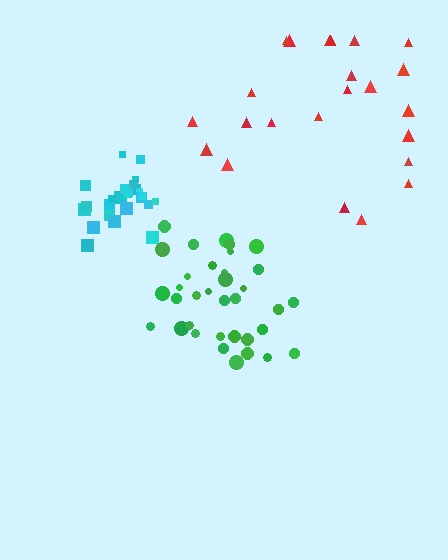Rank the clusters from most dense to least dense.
cyan, green, red.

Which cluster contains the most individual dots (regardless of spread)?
Green (35).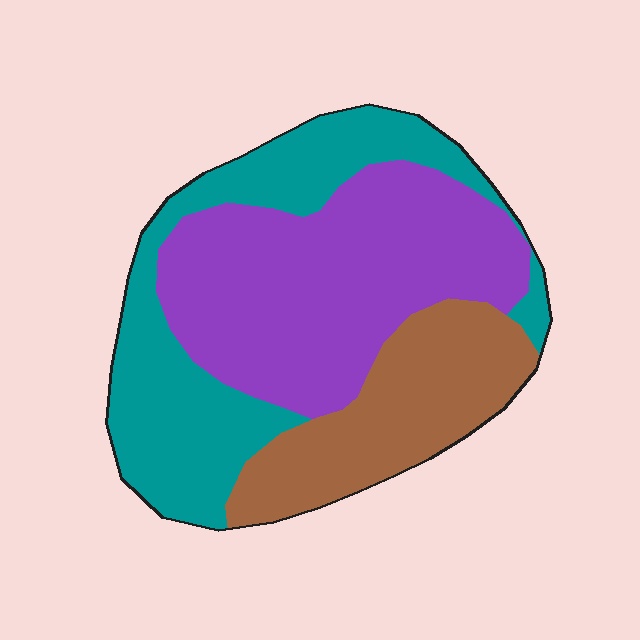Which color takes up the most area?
Purple, at roughly 45%.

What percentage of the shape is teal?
Teal takes up between a quarter and a half of the shape.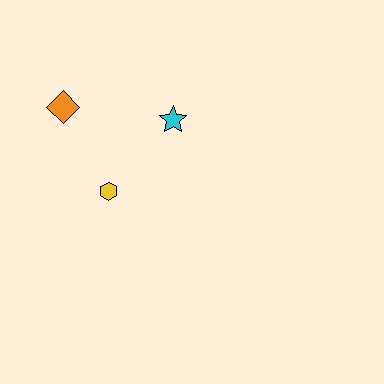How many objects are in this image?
There are 3 objects.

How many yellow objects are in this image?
There is 1 yellow object.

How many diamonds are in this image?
There is 1 diamond.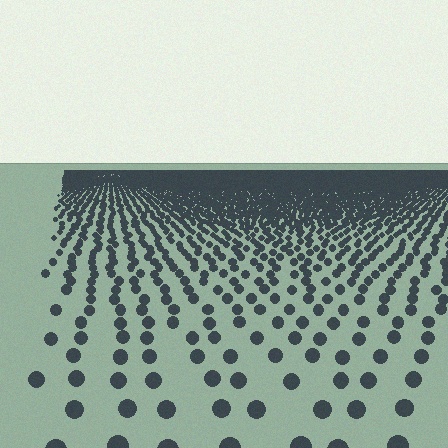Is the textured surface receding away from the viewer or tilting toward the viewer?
The surface is receding away from the viewer. Texture elements get smaller and denser toward the top.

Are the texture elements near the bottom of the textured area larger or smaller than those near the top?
Larger. Near the bottom, elements are closer to the viewer and appear at a bigger on-screen size.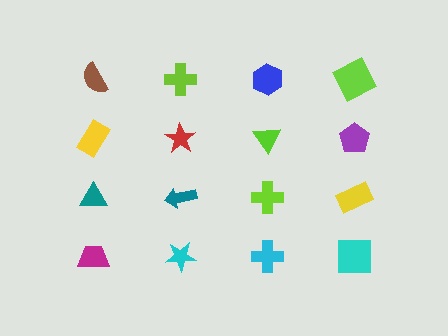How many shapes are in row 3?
4 shapes.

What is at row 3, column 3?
A lime cross.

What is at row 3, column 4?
A yellow rectangle.